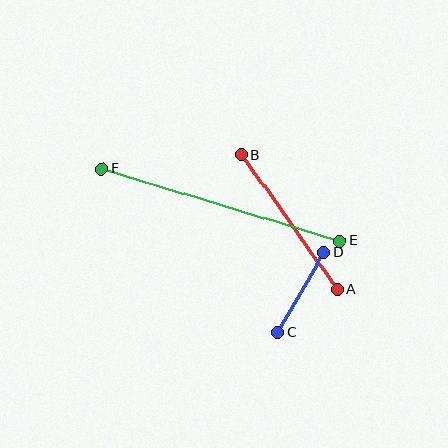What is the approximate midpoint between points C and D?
The midpoint is at approximately (301, 292) pixels.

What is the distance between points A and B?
The distance is approximately 166 pixels.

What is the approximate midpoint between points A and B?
The midpoint is at approximately (289, 222) pixels.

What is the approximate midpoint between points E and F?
The midpoint is at approximately (221, 205) pixels.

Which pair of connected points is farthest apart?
Points E and F are farthest apart.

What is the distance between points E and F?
The distance is approximately 249 pixels.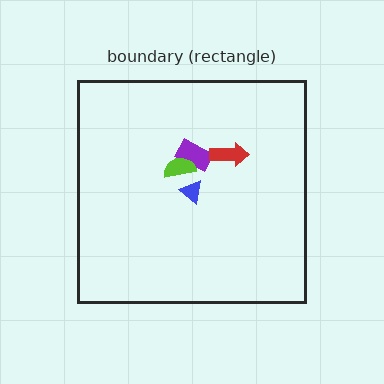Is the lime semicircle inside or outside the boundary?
Inside.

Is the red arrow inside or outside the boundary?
Inside.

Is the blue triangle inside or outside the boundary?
Inside.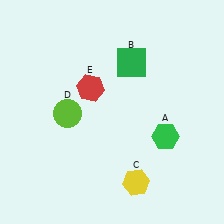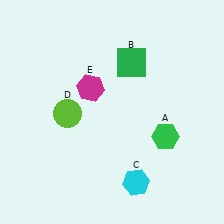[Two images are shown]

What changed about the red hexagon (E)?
In Image 1, E is red. In Image 2, it changed to magenta.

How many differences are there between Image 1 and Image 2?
There are 2 differences between the two images.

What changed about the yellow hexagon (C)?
In Image 1, C is yellow. In Image 2, it changed to cyan.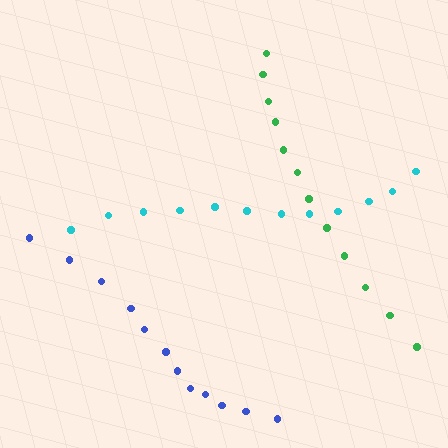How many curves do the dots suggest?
There are 3 distinct paths.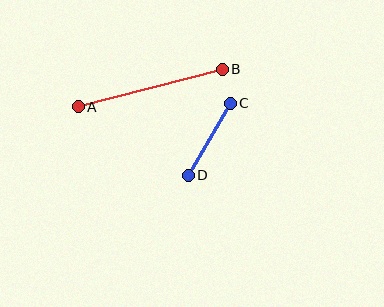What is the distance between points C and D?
The distance is approximately 83 pixels.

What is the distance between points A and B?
The distance is approximately 149 pixels.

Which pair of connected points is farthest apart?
Points A and B are farthest apart.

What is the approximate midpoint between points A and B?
The midpoint is at approximately (150, 88) pixels.